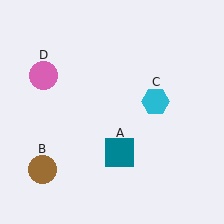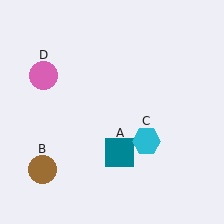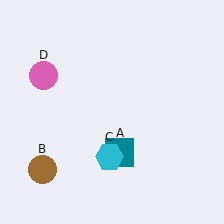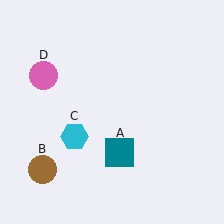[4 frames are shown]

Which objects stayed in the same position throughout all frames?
Teal square (object A) and brown circle (object B) and pink circle (object D) remained stationary.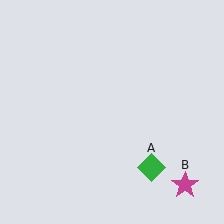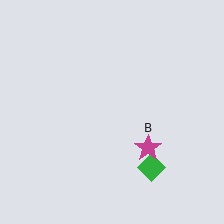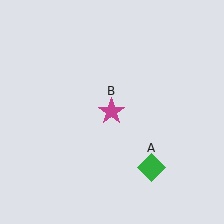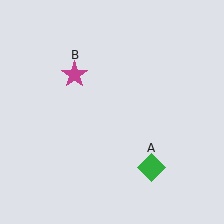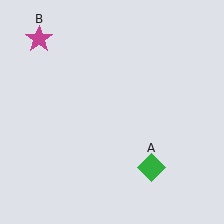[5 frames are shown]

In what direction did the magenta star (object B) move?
The magenta star (object B) moved up and to the left.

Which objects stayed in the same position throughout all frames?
Green diamond (object A) remained stationary.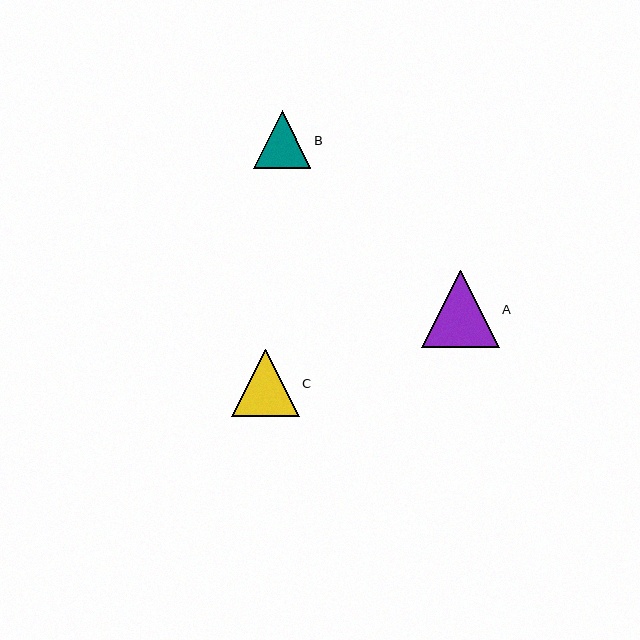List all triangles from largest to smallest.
From largest to smallest: A, C, B.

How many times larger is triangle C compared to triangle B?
Triangle C is approximately 1.2 times the size of triangle B.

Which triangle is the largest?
Triangle A is the largest with a size of approximately 78 pixels.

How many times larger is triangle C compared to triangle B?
Triangle C is approximately 1.2 times the size of triangle B.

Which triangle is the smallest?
Triangle B is the smallest with a size of approximately 58 pixels.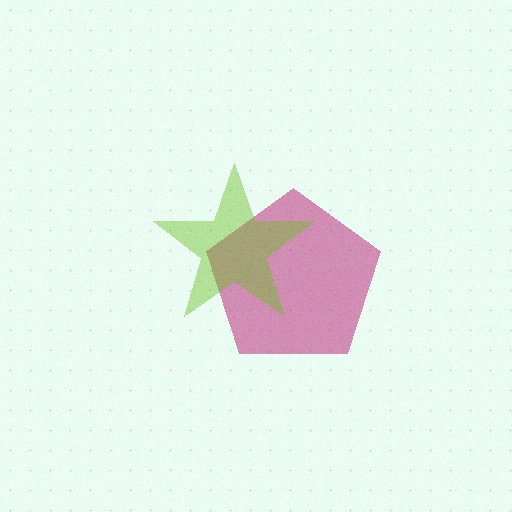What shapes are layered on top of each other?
The layered shapes are: a magenta pentagon, a lime star.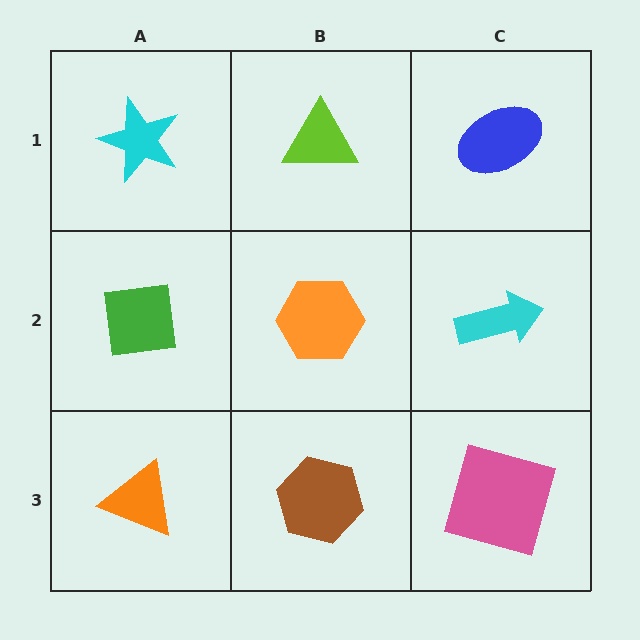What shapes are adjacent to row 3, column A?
A green square (row 2, column A), a brown hexagon (row 3, column B).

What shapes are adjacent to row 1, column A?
A green square (row 2, column A), a lime triangle (row 1, column B).